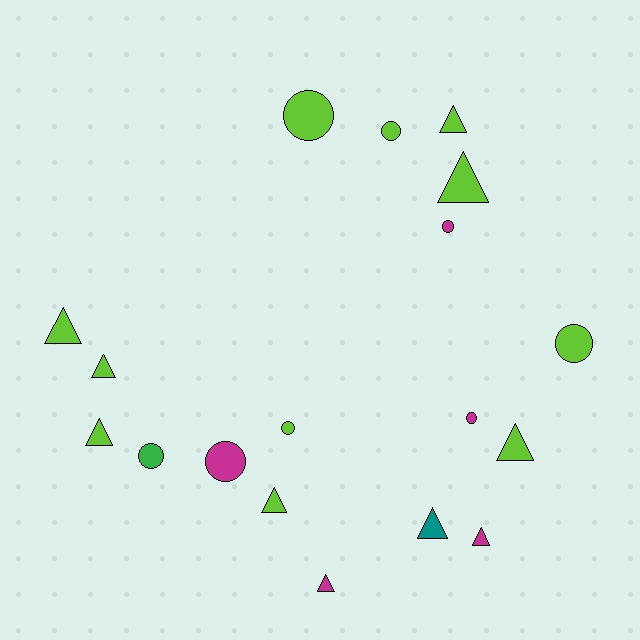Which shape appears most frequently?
Triangle, with 10 objects.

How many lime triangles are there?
There are 7 lime triangles.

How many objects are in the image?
There are 18 objects.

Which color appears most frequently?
Lime, with 11 objects.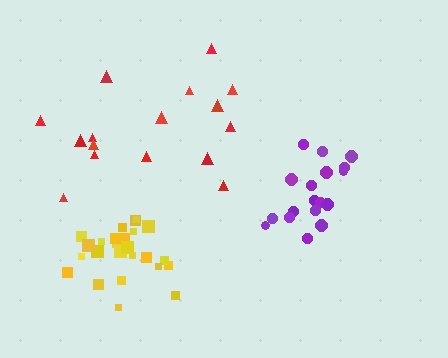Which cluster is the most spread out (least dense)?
Red.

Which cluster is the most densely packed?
Yellow.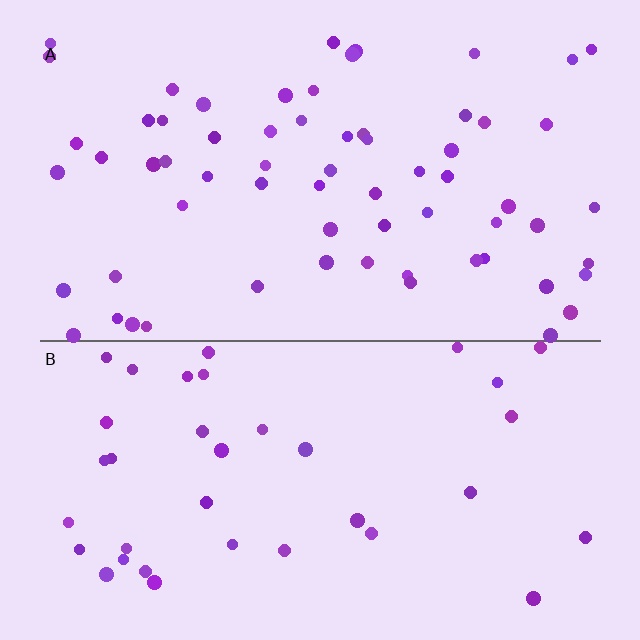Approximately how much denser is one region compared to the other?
Approximately 1.8× — region A over region B.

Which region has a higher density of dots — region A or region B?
A (the top).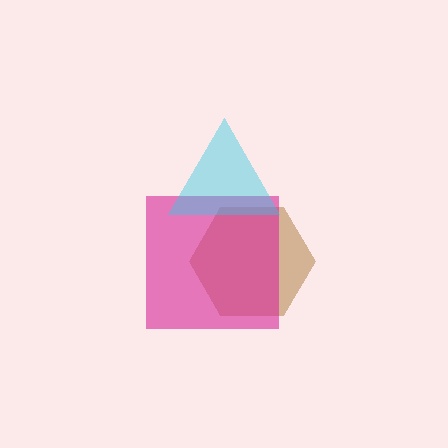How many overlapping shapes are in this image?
There are 3 overlapping shapes in the image.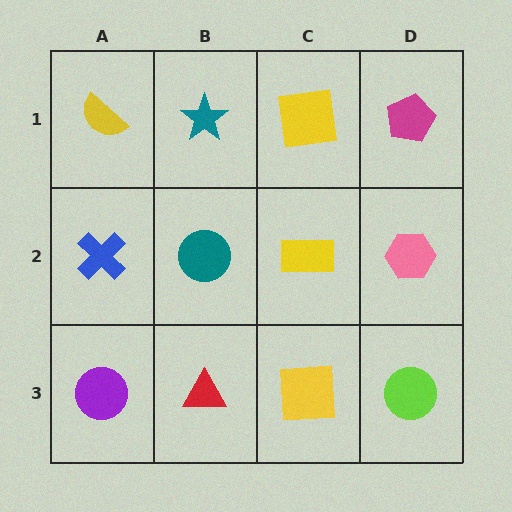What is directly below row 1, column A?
A blue cross.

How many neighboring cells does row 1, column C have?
3.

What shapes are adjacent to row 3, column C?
A yellow rectangle (row 2, column C), a red triangle (row 3, column B), a lime circle (row 3, column D).